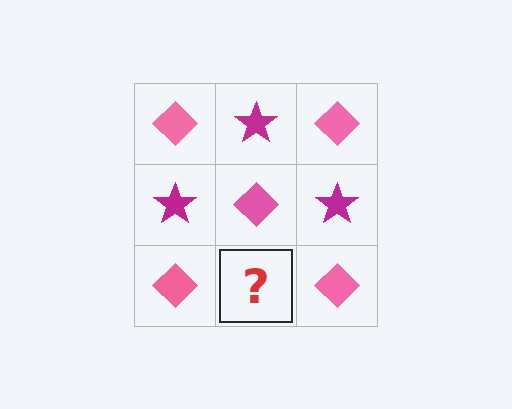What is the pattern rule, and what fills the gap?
The rule is that it alternates pink diamond and magenta star in a checkerboard pattern. The gap should be filled with a magenta star.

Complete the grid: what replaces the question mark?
The question mark should be replaced with a magenta star.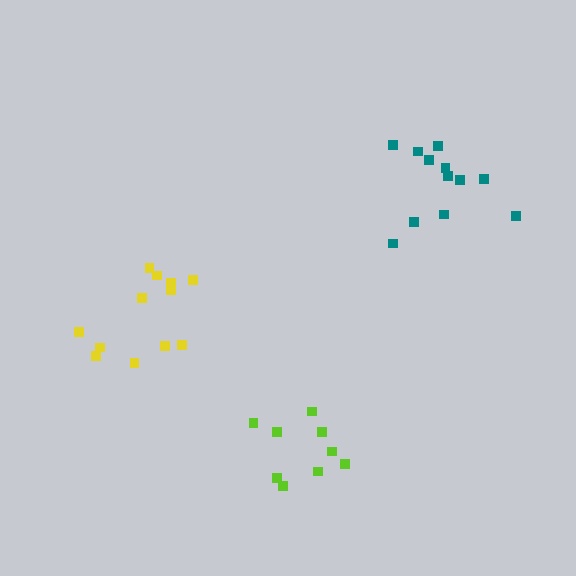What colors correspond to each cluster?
The clusters are colored: teal, lime, yellow.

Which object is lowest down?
The lime cluster is bottommost.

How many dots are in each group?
Group 1: 12 dots, Group 2: 9 dots, Group 3: 12 dots (33 total).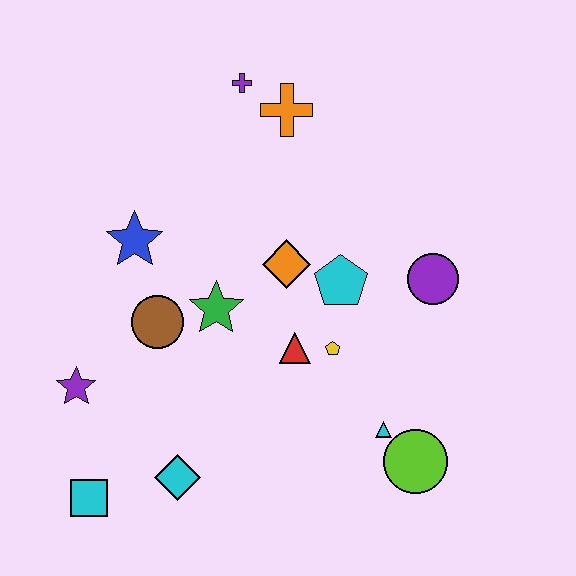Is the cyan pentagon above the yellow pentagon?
Yes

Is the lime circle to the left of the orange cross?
No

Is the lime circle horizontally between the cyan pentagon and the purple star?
No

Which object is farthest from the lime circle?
The purple cross is farthest from the lime circle.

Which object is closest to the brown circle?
The green star is closest to the brown circle.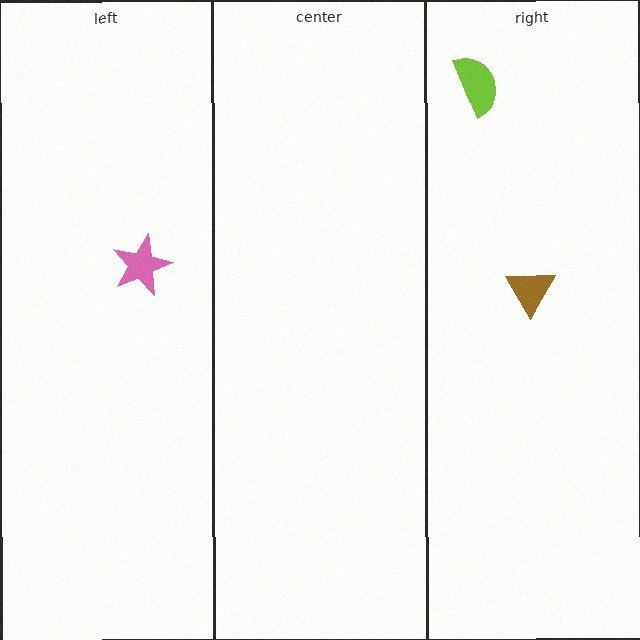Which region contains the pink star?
The left region.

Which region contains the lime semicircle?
The right region.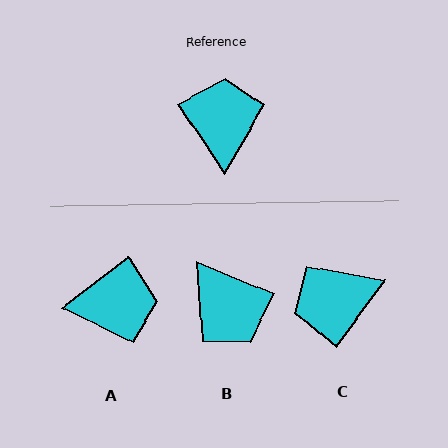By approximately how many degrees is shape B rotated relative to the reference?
Approximately 145 degrees clockwise.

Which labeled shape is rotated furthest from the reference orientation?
B, about 145 degrees away.